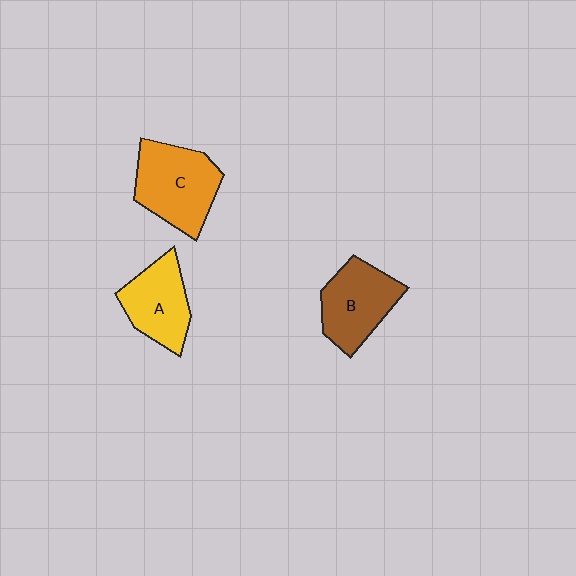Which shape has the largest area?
Shape C (orange).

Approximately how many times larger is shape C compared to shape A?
Approximately 1.3 times.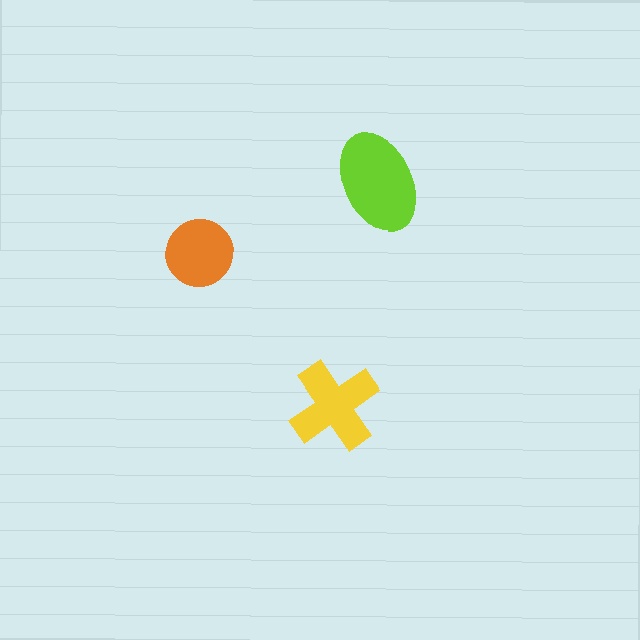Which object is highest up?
The lime ellipse is topmost.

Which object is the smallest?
The orange circle.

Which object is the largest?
The lime ellipse.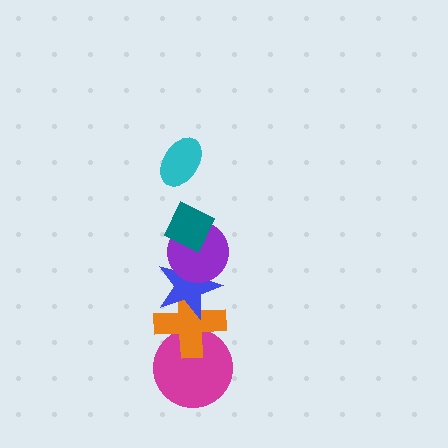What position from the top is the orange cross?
The orange cross is 5th from the top.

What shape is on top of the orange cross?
The blue star is on top of the orange cross.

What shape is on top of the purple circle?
The teal diamond is on top of the purple circle.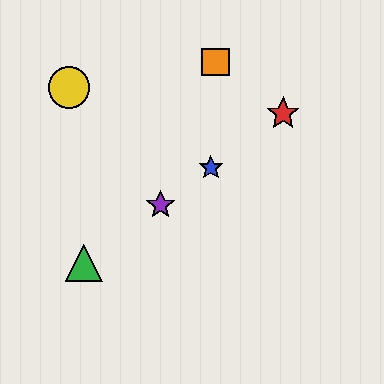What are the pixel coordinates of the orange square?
The orange square is at (216, 62).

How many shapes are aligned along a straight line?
4 shapes (the red star, the blue star, the green triangle, the purple star) are aligned along a straight line.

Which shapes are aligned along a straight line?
The red star, the blue star, the green triangle, the purple star are aligned along a straight line.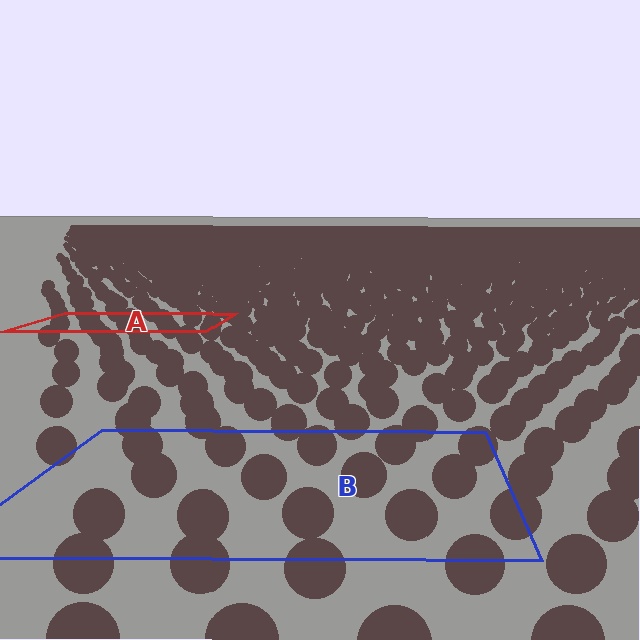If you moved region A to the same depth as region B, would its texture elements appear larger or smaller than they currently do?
They would appear larger. At a closer depth, the same texture elements are projected at a bigger on-screen size.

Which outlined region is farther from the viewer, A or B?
Region A is farther from the viewer — the texture elements inside it appear smaller and more densely packed.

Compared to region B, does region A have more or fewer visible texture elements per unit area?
Region A has more texture elements per unit area — they are packed more densely because it is farther away.